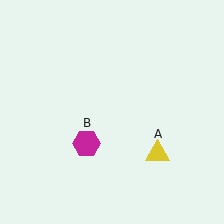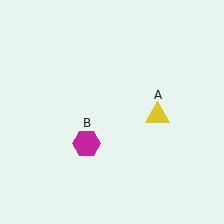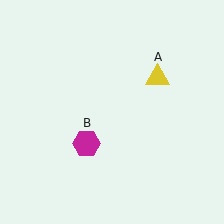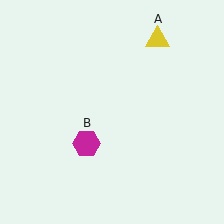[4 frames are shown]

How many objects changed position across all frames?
1 object changed position: yellow triangle (object A).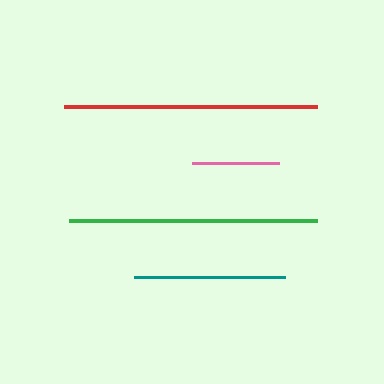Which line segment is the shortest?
The pink line is the shortest at approximately 87 pixels.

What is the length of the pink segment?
The pink segment is approximately 87 pixels long.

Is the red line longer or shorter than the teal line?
The red line is longer than the teal line.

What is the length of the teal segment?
The teal segment is approximately 151 pixels long.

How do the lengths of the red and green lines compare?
The red and green lines are approximately the same length.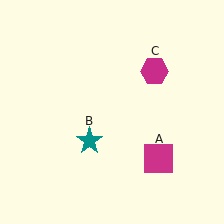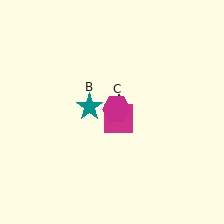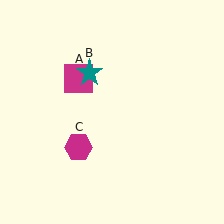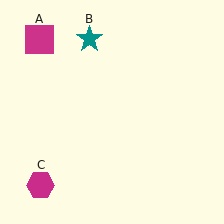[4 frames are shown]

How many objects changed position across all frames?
3 objects changed position: magenta square (object A), teal star (object B), magenta hexagon (object C).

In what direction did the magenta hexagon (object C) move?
The magenta hexagon (object C) moved down and to the left.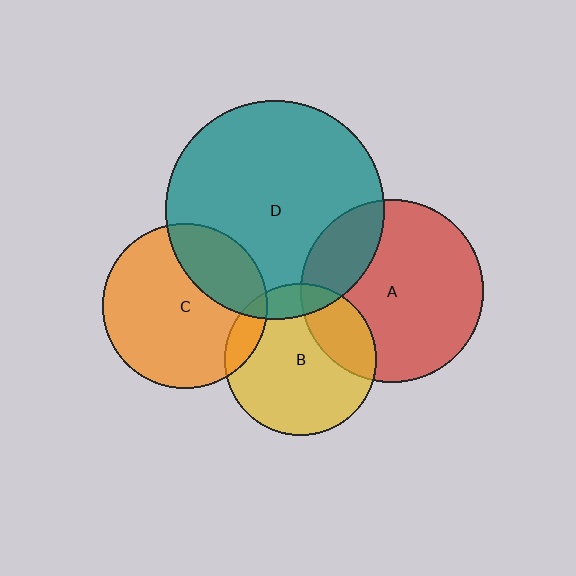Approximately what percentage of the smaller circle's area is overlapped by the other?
Approximately 10%.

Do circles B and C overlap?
Yes.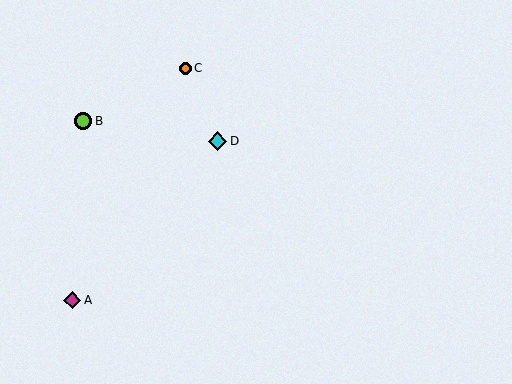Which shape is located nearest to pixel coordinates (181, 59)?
The orange circle (labeled C) at (185, 68) is nearest to that location.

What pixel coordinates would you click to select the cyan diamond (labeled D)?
Click at (218, 141) to select the cyan diamond D.